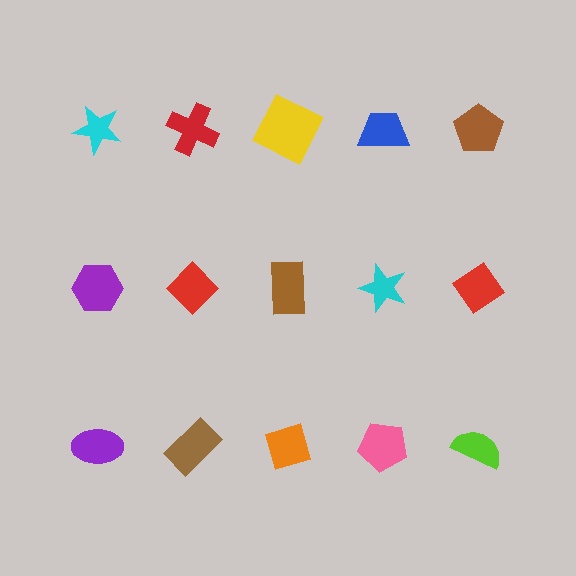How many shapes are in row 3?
5 shapes.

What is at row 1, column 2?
A red cross.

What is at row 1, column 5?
A brown pentagon.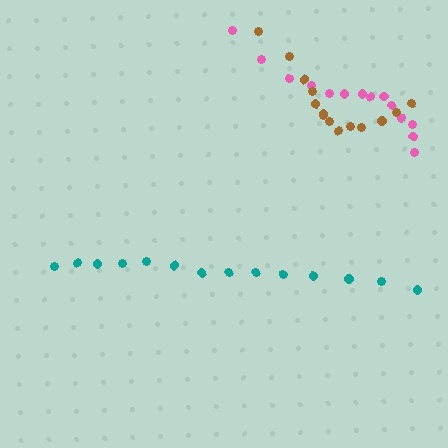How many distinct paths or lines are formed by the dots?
There are 3 distinct paths.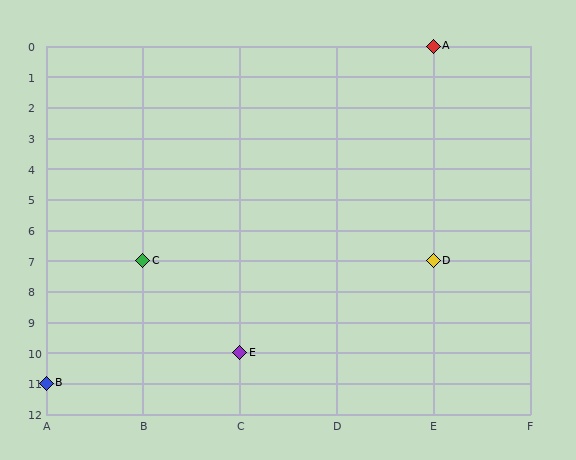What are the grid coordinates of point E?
Point E is at grid coordinates (C, 10).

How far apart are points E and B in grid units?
Points E and B are 2 columns and 1 row apart (about 2.2 grid units diagonally).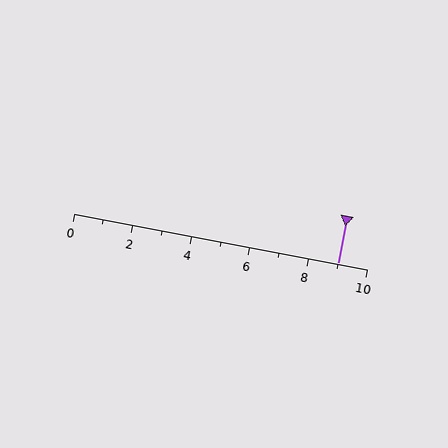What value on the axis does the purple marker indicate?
The marker indicates approximately 9.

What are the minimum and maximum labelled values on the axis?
The axis runs from 0 to 10.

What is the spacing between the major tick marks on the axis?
The major ticks are spaced 2 apart.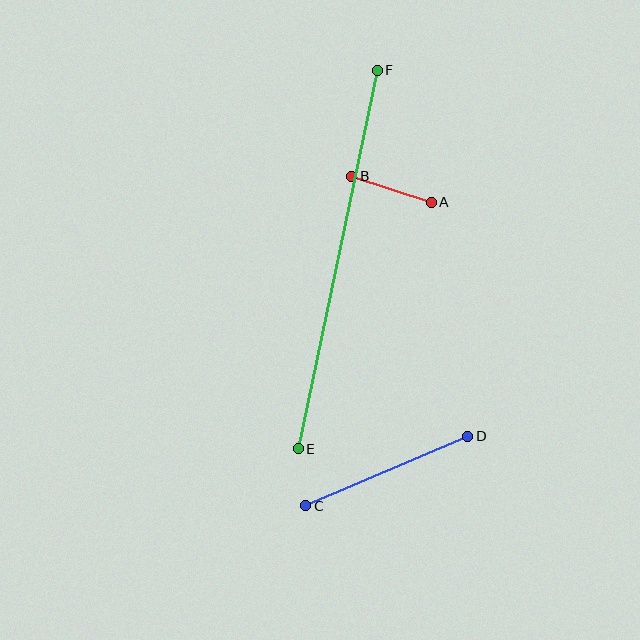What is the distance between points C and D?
The distance is approximately 176 pixels.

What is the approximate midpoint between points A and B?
The midpoint is at approximately (391, 189) pixels.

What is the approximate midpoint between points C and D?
The midpoint is at approximately (387, 471) pixels.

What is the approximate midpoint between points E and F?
The midpoint is at approximately (338, 260) pixels.